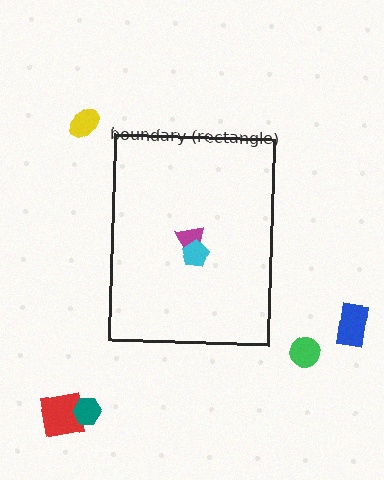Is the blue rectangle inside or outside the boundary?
Outside.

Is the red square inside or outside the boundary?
Outside.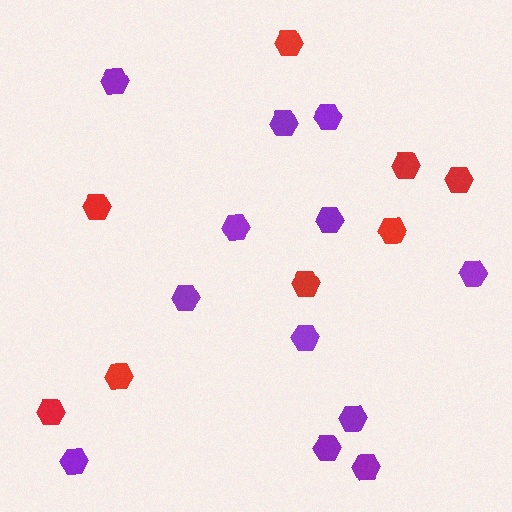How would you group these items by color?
There are 2 groups: one group of red hexagons (8) and one group of purple hexagons (12).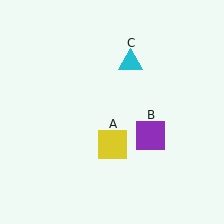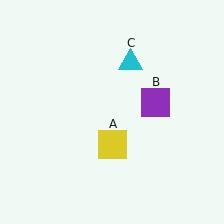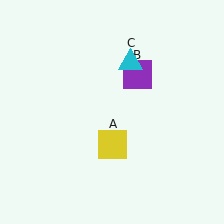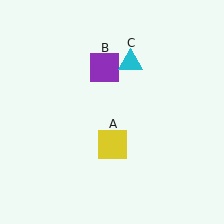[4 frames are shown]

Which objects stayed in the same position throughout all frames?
Yellow square (object A) and cyan triangle (object C) remained stationary.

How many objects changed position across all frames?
1 object changed position: purple square (object B).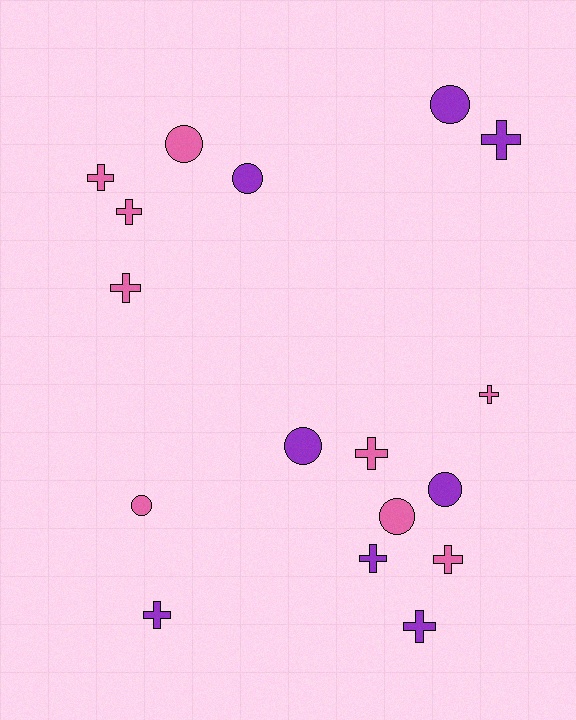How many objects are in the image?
There are 17 objects.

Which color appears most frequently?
Pink, with 9 objects.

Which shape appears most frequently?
Cross, with 10 objects.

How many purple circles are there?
There are 4 purple circles.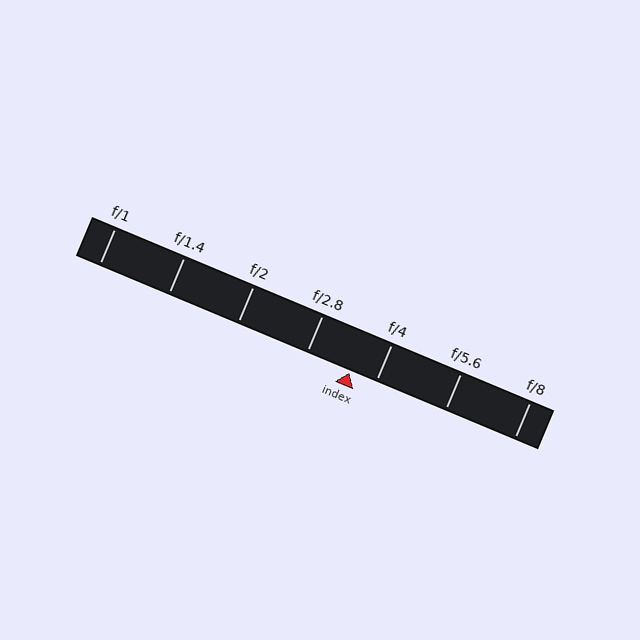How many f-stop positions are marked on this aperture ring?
There are 7 f-stop positions marked.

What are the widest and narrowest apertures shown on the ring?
The widest aperture shown is f/1 and the narrowest is f/8.